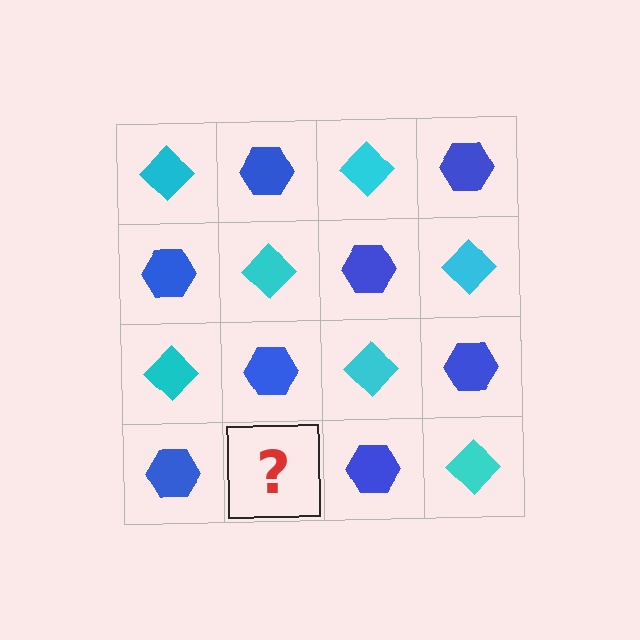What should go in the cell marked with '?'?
The missing cell should contain a cyan diamond.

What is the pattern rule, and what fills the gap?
The rule is that it alternates cyan diamond and blue hexagon in a checkerboard pattern. The gap should be filled with a cyan diamond.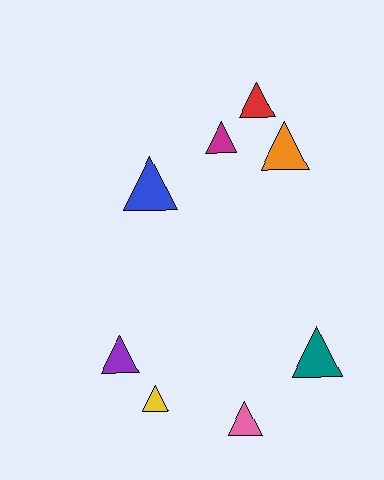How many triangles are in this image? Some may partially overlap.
There are 8 triangles.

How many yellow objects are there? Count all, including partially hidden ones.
There is 1 yellow object.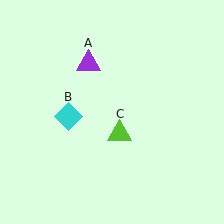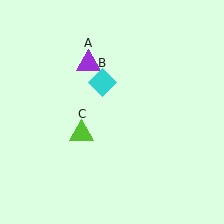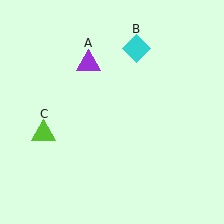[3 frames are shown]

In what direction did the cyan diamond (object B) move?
The cyan diamond (object B) moved up and to the right.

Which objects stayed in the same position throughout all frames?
Purple triangle (object A) remained stationary.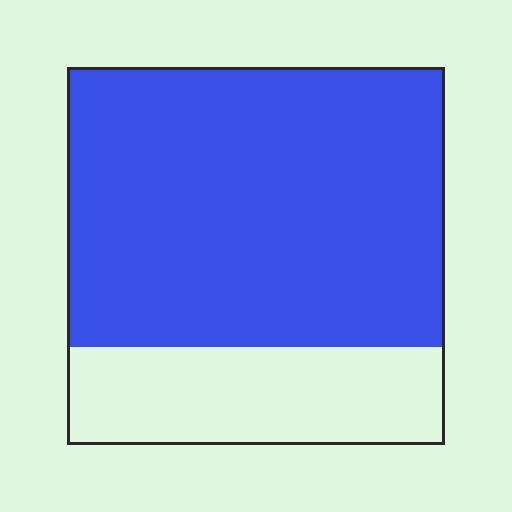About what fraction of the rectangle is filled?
About three quarters (3/4).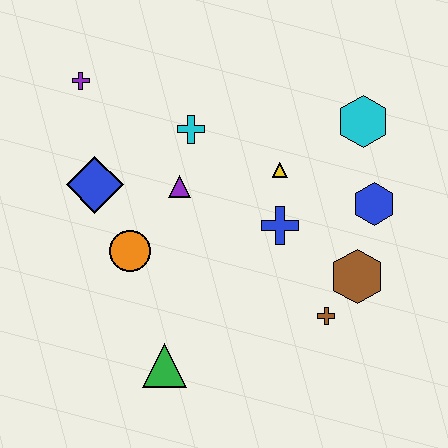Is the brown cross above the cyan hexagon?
No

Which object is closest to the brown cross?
The brown hexagon is closest to the brown cross.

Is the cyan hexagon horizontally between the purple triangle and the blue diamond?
No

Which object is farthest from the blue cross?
The purple cross is farthest from the blue cross.